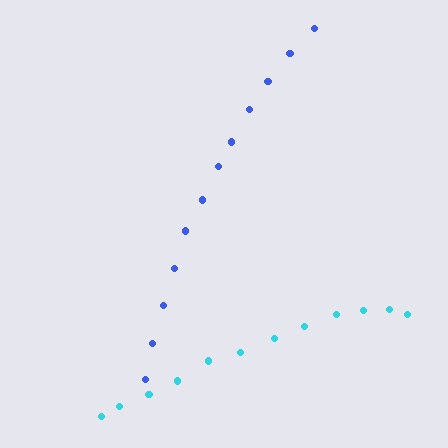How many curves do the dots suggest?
There are 2 distinct paths.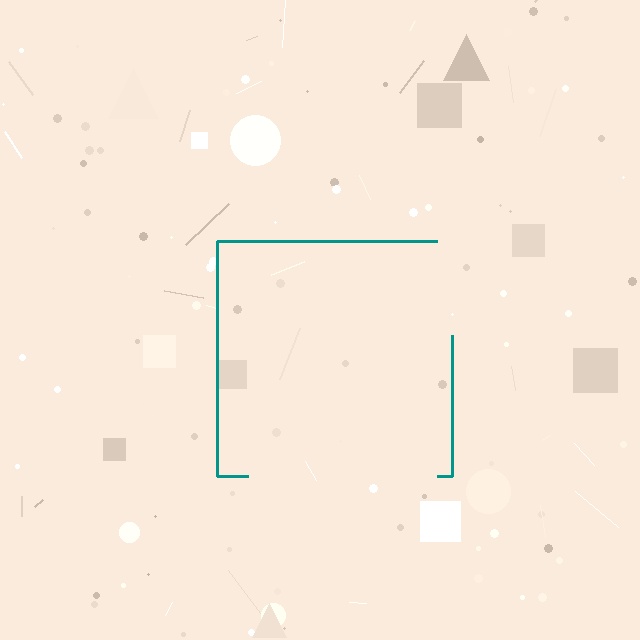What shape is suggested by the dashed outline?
The dashed outline suggests a square.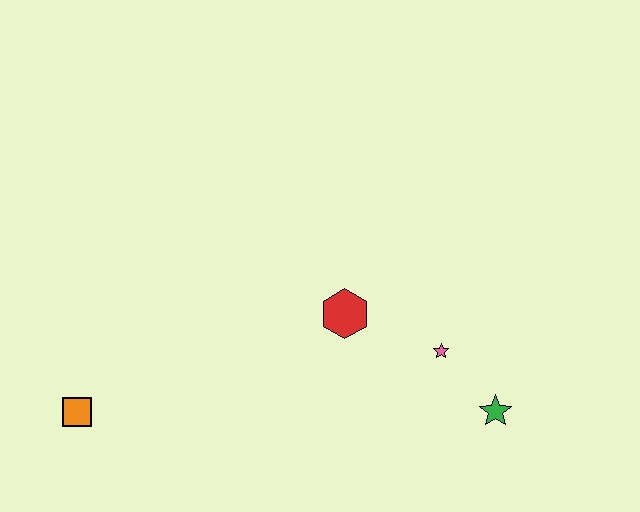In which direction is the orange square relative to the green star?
The orange square is to the left of the green star.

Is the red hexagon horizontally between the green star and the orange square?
Yes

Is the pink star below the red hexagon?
Yes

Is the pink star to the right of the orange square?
Yes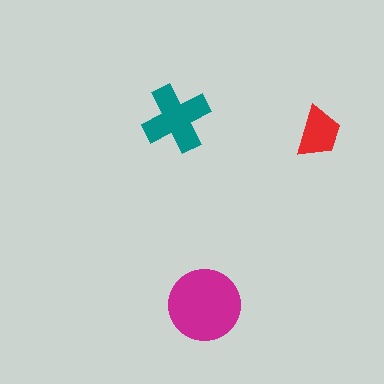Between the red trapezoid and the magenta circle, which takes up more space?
The magenta circle.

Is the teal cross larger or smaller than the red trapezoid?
Larger.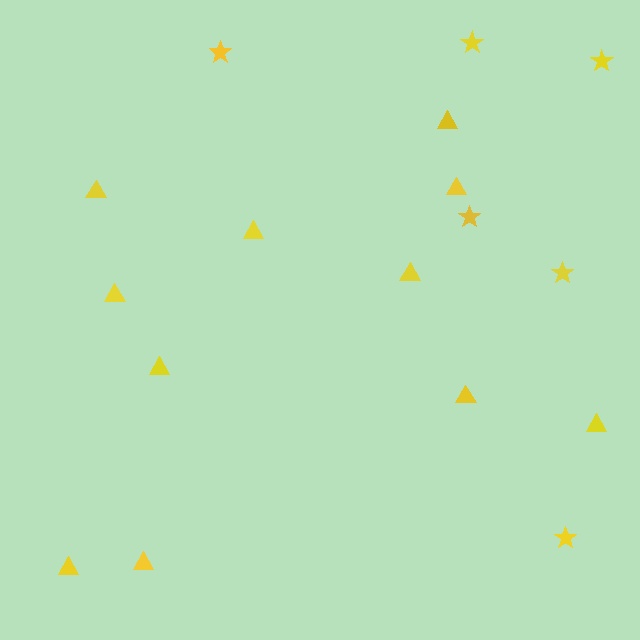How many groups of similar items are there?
There are 2 groups: one group of stars (6) and one group of triangles (11).